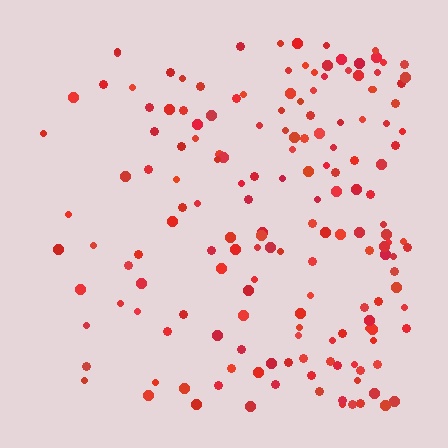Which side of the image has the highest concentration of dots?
The right.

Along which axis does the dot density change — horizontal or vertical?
Horizontal.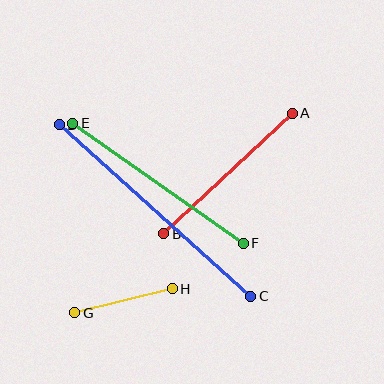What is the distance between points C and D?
The distance is approximately 257 pixels.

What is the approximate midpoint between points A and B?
The midpoint is at approximately (228, 173) pixels.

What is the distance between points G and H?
The distance is approximately 101 pixels.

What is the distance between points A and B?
The distance is approximately 176 pixels.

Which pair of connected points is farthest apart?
Points C and D are farthest apart.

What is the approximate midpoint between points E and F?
The midpoint is at approximately (158, 183) pixels.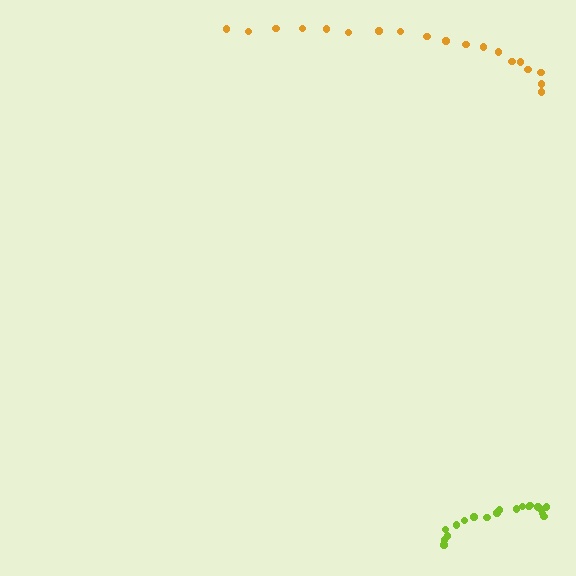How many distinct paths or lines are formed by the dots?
There are 2 distinct paths.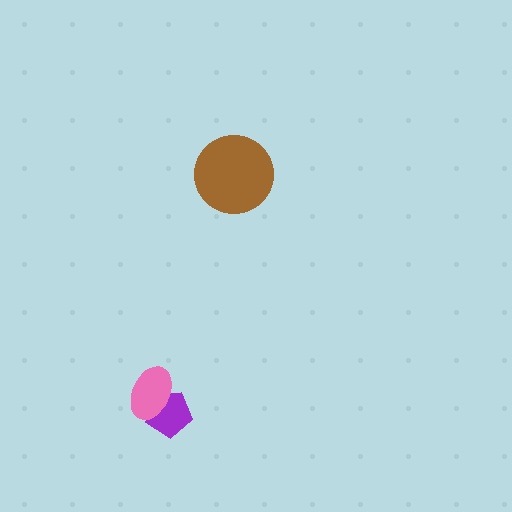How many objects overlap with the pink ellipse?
1 object overlaps with the pink ellipse.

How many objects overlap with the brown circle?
0 objects overlap with the brown circle.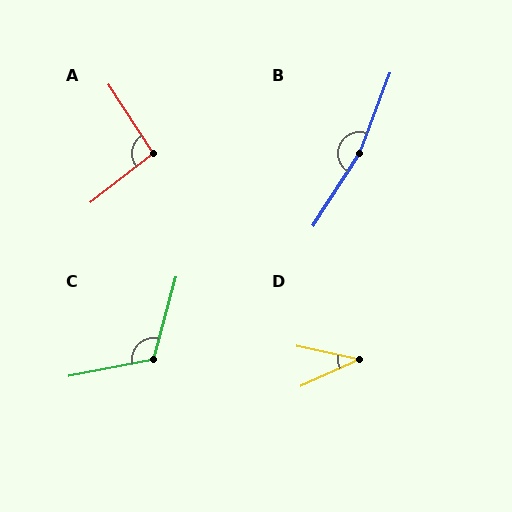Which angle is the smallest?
D, at approximately 37 degrees.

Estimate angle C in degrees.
Approximately 116 degrees.